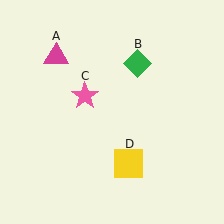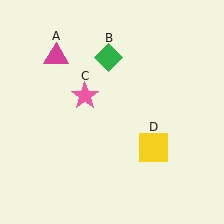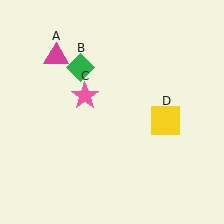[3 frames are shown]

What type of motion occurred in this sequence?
The green diamond (object B), yellow square (object D) rotated counterclockwise around the center of the scene.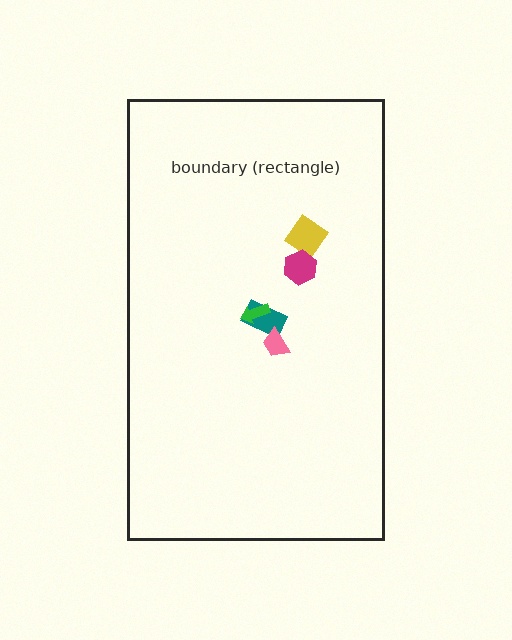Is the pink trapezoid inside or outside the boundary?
Inside.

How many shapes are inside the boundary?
5 inside, 0 outside.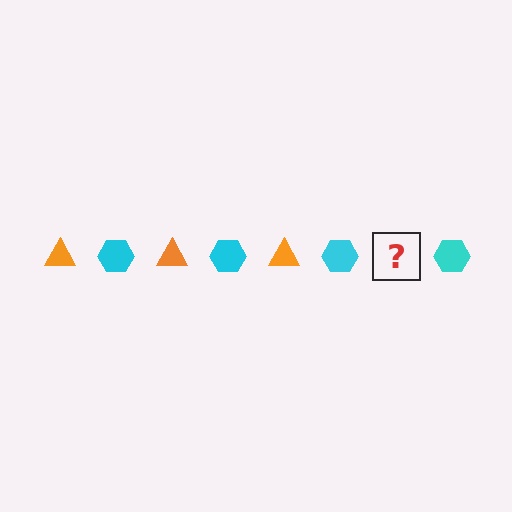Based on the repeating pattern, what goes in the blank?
The blank should be an orange triangle.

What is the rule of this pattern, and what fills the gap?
The rule is that the pattern alternates between orange triangle and cyan hexagon. The gap should be filled with an orange triangle.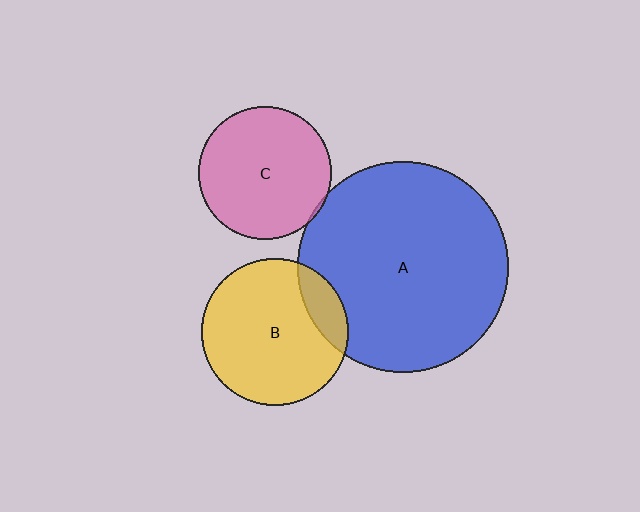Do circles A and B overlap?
Yes.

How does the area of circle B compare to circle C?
Approximately 1.2 times.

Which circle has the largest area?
Circle A (blue).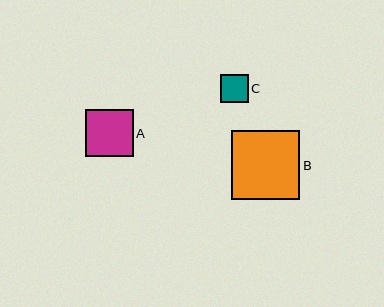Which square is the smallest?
Square C is the smallest with a size of approximately 28 pixels.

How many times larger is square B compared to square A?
Square B is approximately 1.4 times the size of square A.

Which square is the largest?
Square B is the largest with a size of approximately 68 pixels.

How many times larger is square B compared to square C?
Square B is approximately 2.4 times the size of square C.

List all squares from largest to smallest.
From largest to smallest: B, A, C.